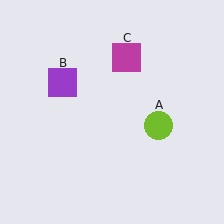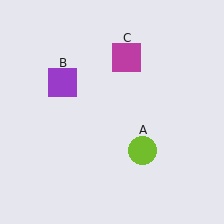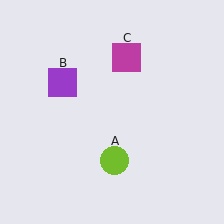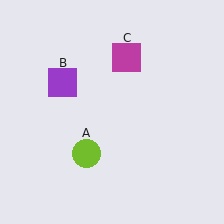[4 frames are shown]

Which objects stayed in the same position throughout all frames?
Purple square (object B) and magenta square (object C) remained stationary.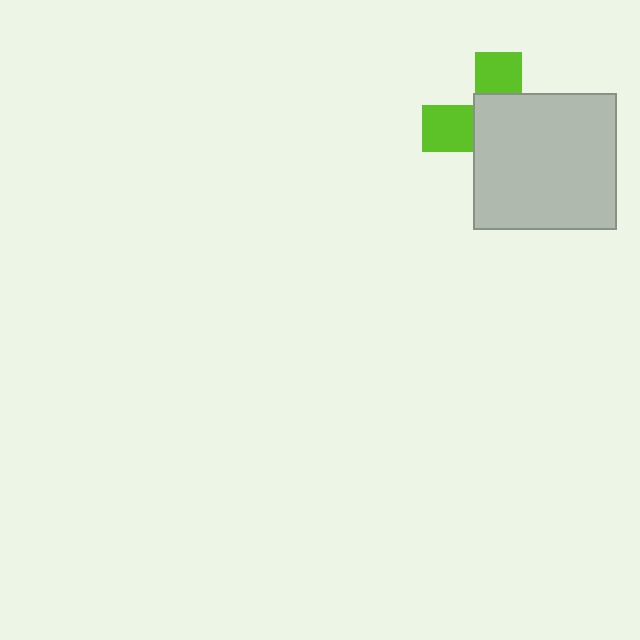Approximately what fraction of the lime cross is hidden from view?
Roughly 64% of the lime cross is hidden behind the light gray rectangle.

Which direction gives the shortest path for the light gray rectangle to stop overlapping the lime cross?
Moving toward the lower-right gives the shortest separation.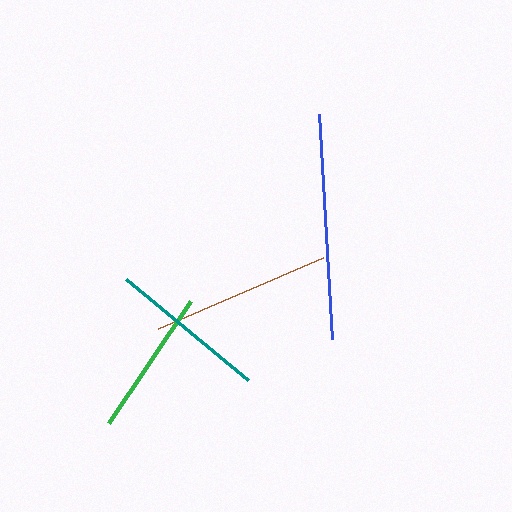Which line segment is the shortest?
The green line is the shortest at approximately 147 pixels.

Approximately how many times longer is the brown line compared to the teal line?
The brown line is approximately 1.1 times the length of the teal line.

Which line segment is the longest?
The blue line is the longest at approximately 225 pixels.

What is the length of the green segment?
The green segment is approximately 147 pixels long.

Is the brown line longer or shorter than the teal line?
The brown line is longer than the teal line.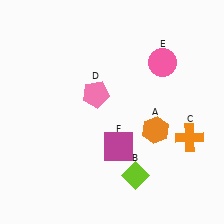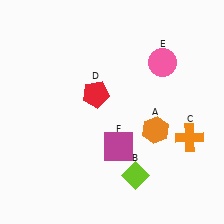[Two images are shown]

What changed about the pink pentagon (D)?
In Image 1, D is pink. In Image 2, it changed to red.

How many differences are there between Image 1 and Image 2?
There is 1 difference between the two images.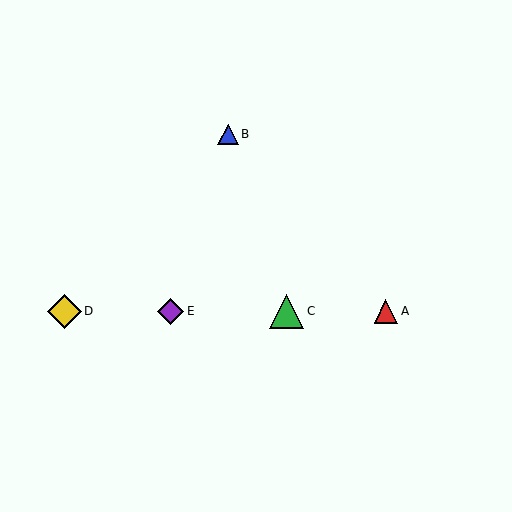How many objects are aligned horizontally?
4 objects (A, C, D, E) are aligned horizontally.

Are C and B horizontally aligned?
No, C is at y≈311 and B is at y≈134.